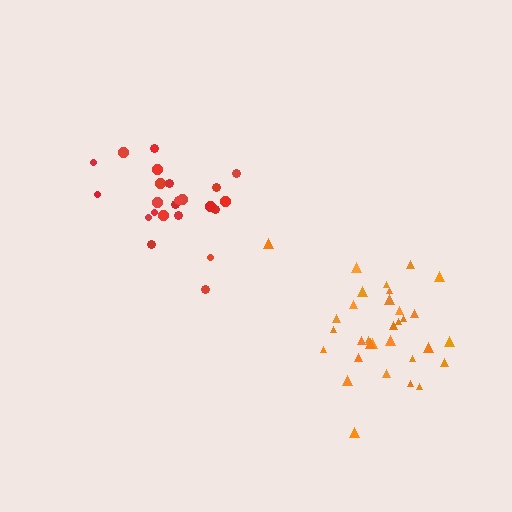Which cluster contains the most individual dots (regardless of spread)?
Orange (33).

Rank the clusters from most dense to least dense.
orange, red.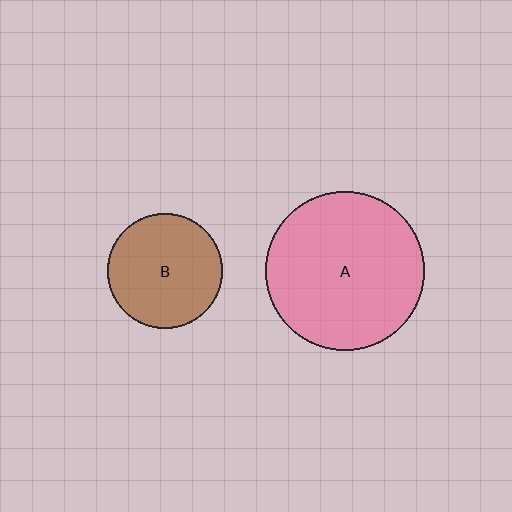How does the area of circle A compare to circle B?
Approximately 1.9 times.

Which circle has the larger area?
Circle A (pink).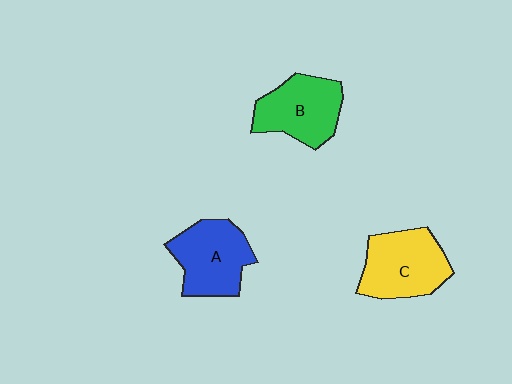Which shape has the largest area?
Shape C (yellow).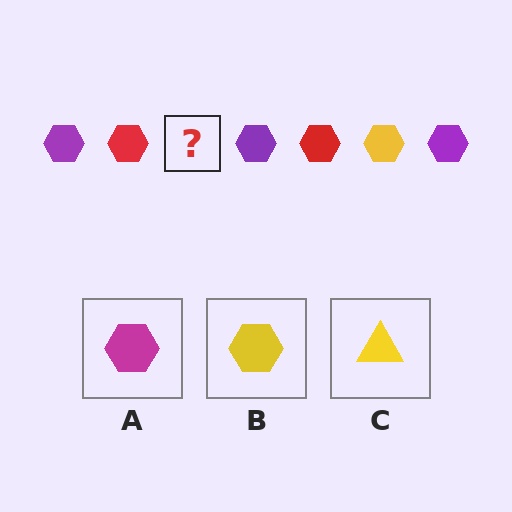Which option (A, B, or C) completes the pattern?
B.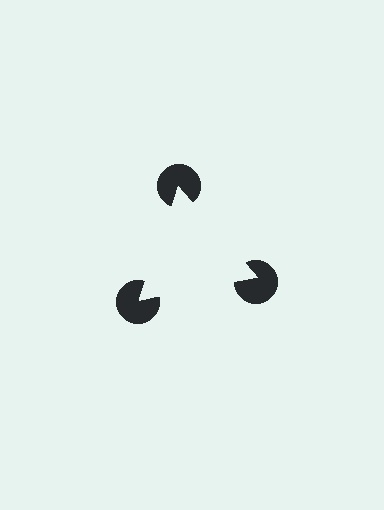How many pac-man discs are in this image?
There are 3 — one at each vertex of the illusory triangle.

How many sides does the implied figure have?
3 sides.